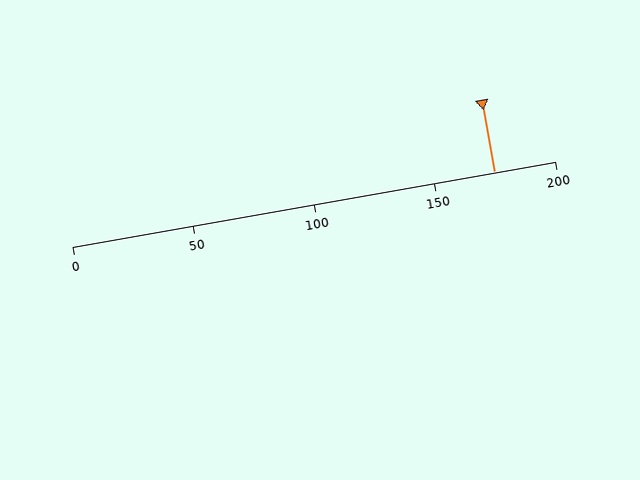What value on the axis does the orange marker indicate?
The marker indicates approximately 175.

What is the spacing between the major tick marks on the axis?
The major ticks are spaced 50 apart.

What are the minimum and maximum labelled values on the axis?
The axis runs from 0 to 200.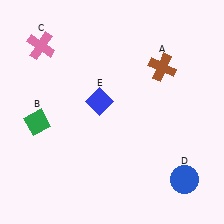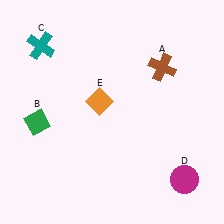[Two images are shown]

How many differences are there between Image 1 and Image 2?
There are 3 differences between the two images.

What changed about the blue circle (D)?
In Image 1, D is blue. In Image 2, it changed to magenta.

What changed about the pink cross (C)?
In Image 1, C is pink. In Image 2, it changed to teal.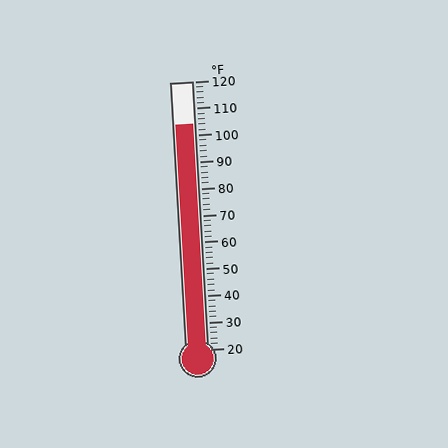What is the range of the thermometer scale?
The thermometer scale ranges from 20°F to 120°F.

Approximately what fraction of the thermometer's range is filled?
The thermometer is filled to approximately 85% of its range.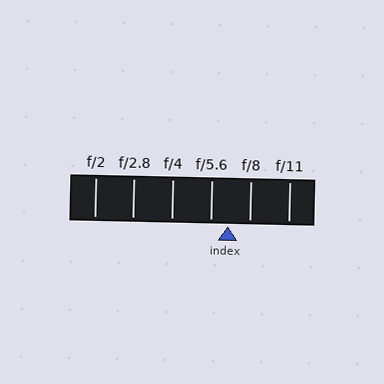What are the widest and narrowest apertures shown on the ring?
The widest aperture shown is f/2 and the narrowest is f/11.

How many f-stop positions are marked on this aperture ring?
There are 6 f-stop positions marked.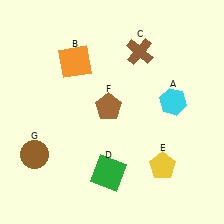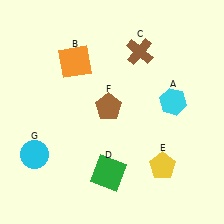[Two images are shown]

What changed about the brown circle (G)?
In Image 1, G is brown. In Image 2, it changed to cyan.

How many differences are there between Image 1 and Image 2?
There is 1 difference between the two images.